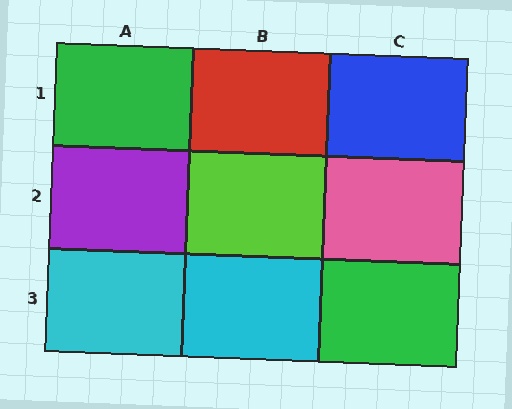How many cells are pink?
1 cell is pink.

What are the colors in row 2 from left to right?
Purple, lime, pink.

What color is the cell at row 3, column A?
Cyan.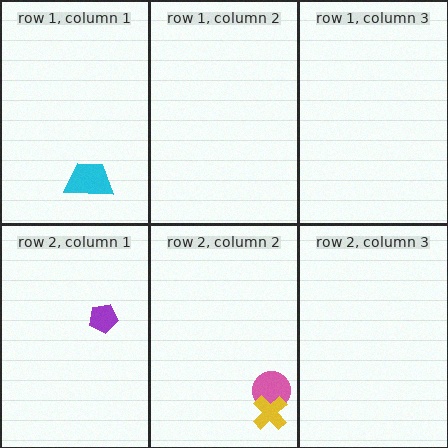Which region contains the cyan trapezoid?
The row 1, column 1 region.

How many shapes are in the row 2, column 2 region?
2.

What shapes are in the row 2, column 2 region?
The pink circle, the yellow cross.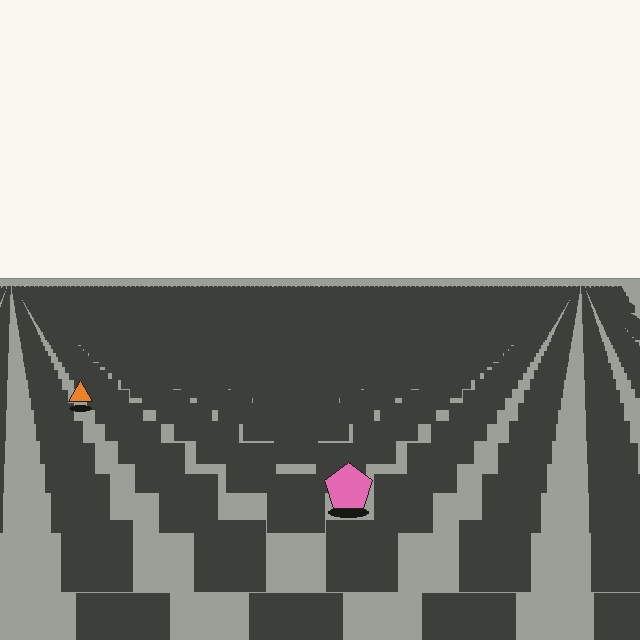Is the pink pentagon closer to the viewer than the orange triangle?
Yes. The pink pentagon is closer — you can tell from the texture gradient: the ground texture is coarser near it.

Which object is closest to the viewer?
The pink pentagon is closest. The texture marks near it are larger and more spread out.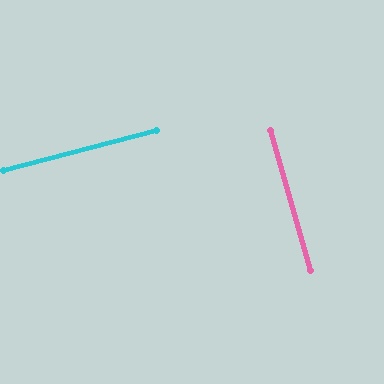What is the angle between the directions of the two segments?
Approximately 89 degrees.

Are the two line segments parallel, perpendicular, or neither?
Perpendicular — they meet at approximately 89°.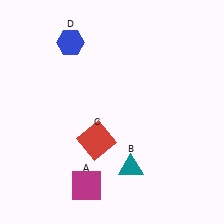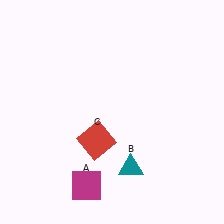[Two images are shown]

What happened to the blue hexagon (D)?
The blue hexagon (D) was removed in Image 2. It was in the top-left area of Image 1.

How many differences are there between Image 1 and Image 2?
There is 1 difference between the two images.